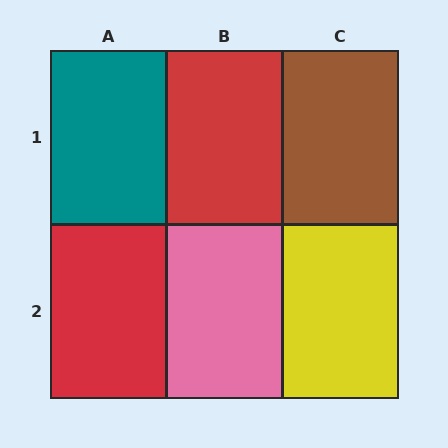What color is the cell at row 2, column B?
Pink.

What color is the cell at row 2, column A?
Red.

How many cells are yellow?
1 cell is yellow.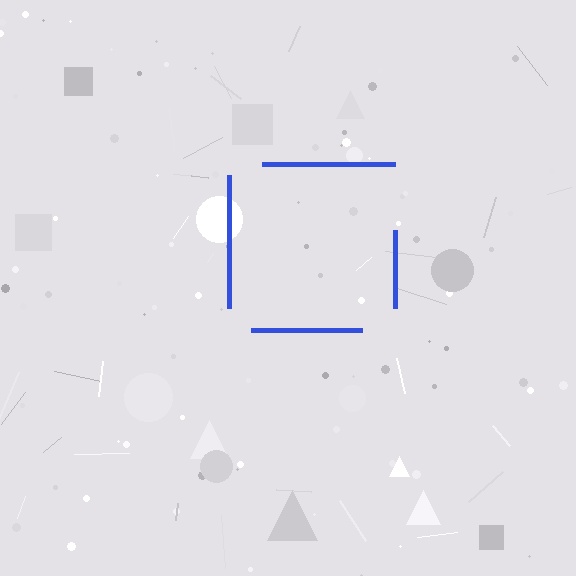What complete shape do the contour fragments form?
The contour fragments form a square.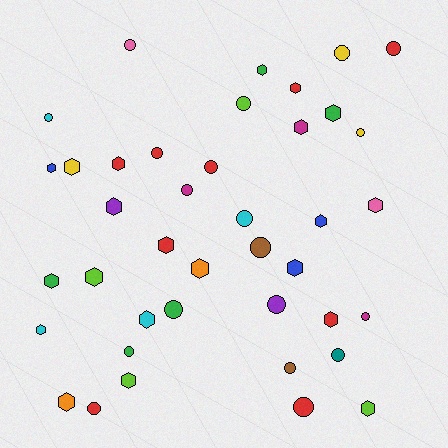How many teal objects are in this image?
There is 1 teal object.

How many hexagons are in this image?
There are 21 hexagons.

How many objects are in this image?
There are 40 objects.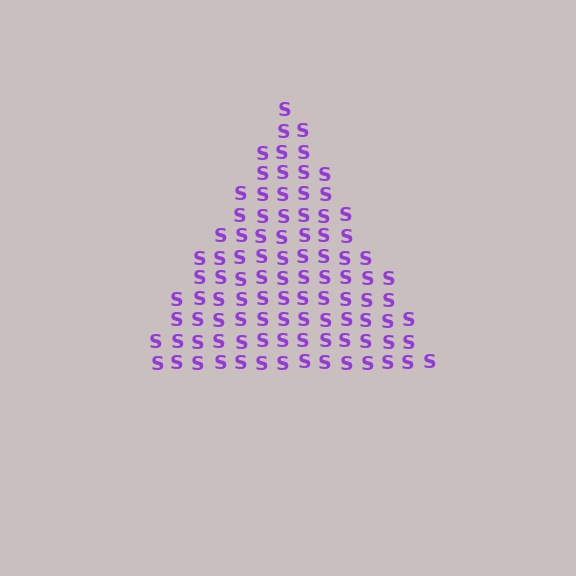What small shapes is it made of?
It is made of small letter S's.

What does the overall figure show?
The overall figure shows a triangle.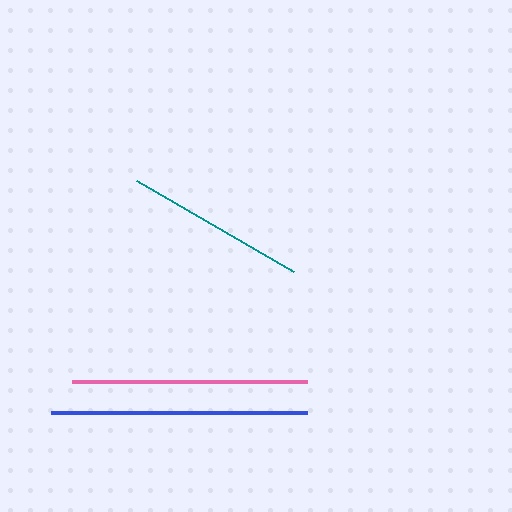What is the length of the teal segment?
The teal segment is approximately 181 pixels long.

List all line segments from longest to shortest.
From longest to shortest: blue, pink, teal.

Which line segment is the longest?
The blue line is the longest at approximately 257 pixels.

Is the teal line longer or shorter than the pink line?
The pink line is longer than the teal line.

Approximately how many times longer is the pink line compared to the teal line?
The pink line is approximately 1.3 times the length of the teal line.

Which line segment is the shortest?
The teal line is the shortest at approximately 181 pixels.